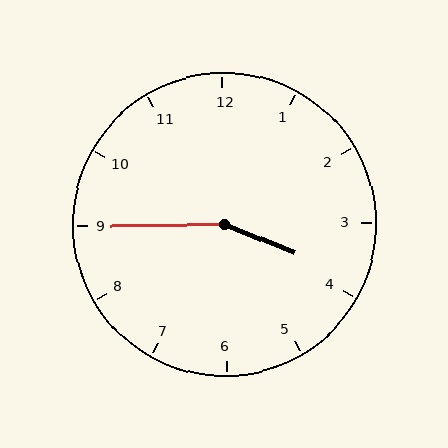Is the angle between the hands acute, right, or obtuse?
It is obtuse.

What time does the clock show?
3:45.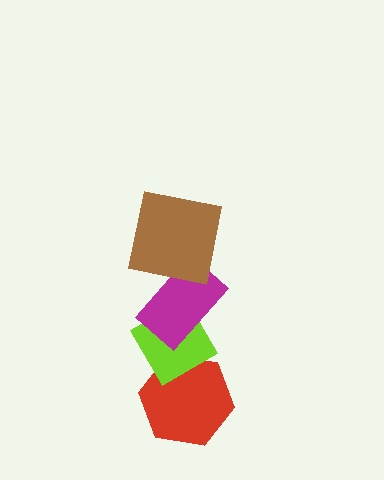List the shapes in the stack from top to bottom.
From top to bottom: the brown square, the magenta rectangle, the lime diamond, the red hexagon.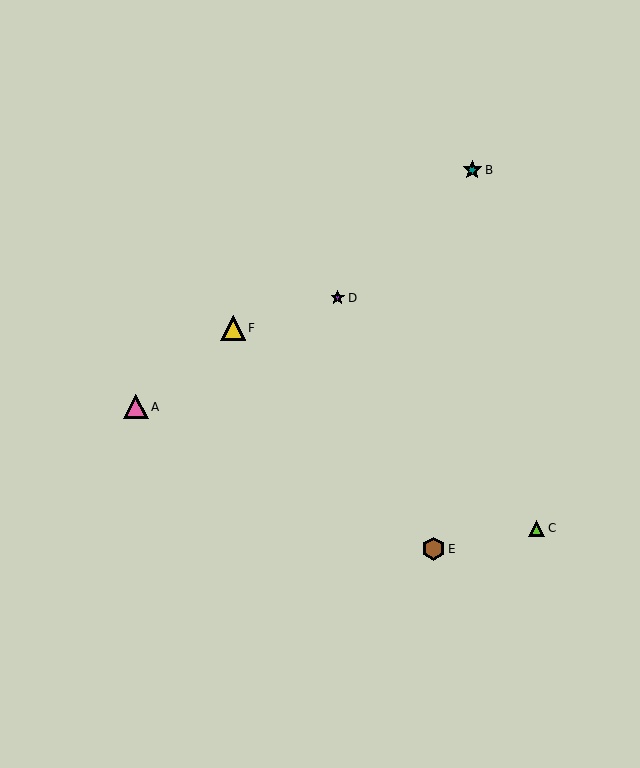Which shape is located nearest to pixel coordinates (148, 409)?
The pink triangle (labeled A) at (136, 407) is nearest to that location.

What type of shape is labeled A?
Shape A is a pink triangle.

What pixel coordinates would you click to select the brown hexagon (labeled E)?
Click at (433, 549) to select the brown hexagon E.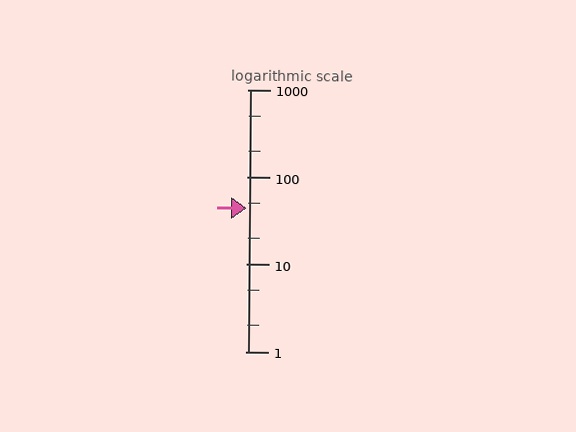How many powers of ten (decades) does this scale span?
The scale spans 3 decades, from 1 to 1000.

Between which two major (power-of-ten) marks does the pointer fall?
The pointer is between 10 and 100.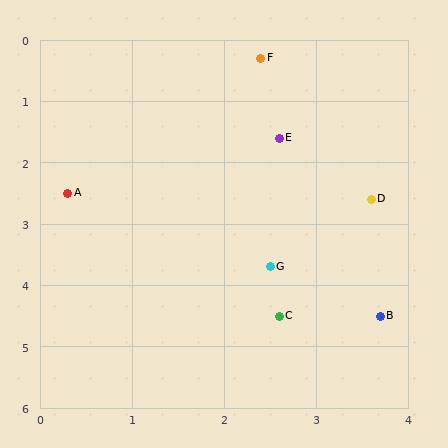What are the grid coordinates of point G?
Point G is at approximately (2.5, 3.7).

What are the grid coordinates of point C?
Point C is at approximately (2.6, 4.5).